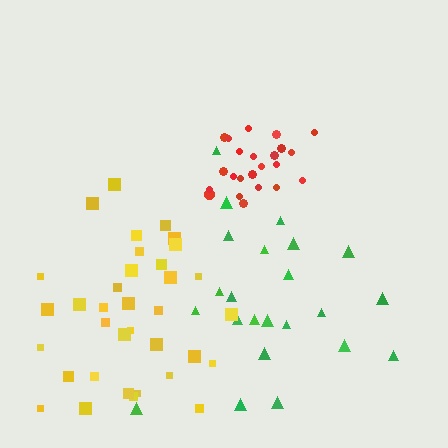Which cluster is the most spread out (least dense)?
Green.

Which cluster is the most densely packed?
Red.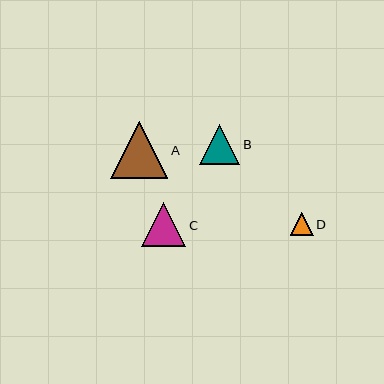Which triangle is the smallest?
Triangle D is the smallest with a size of approximately 23 pixels.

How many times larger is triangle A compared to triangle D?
Triangle A is approximately 2.5 times the size of triangle D.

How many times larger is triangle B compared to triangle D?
Triangle B is approximately 1.8 times the size of triangle D.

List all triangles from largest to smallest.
From largest to smallest: A, C, B, D.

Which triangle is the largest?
Triangle A is the largest with a size of approximately 57 pixels.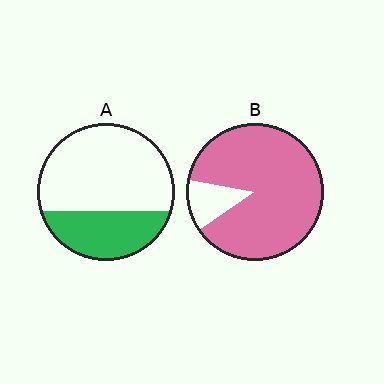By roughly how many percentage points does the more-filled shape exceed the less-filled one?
By roughly 55 percentage points (B over A).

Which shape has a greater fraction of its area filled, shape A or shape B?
Shape B.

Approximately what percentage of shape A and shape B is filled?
A is approximately 35% and B is approximately 90%.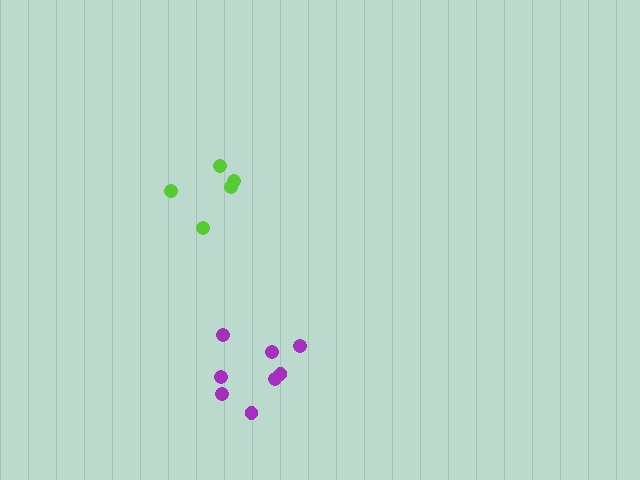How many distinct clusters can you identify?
There are 2 distinct clusters.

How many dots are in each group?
Group 1: 8 dots, Group 2: 5 dots (13 total).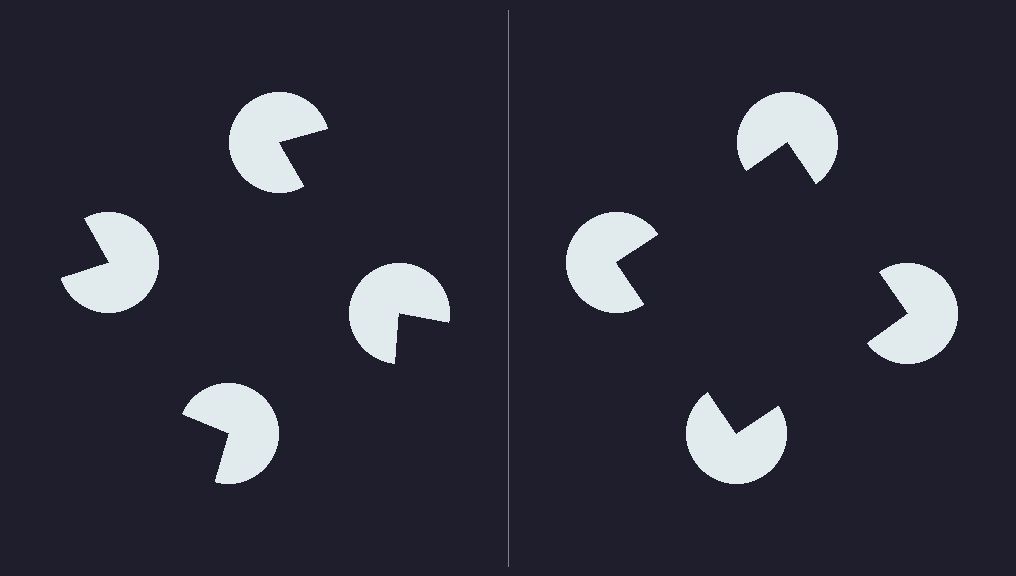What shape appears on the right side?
An illusory square.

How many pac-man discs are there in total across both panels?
8 — 4 on each side.